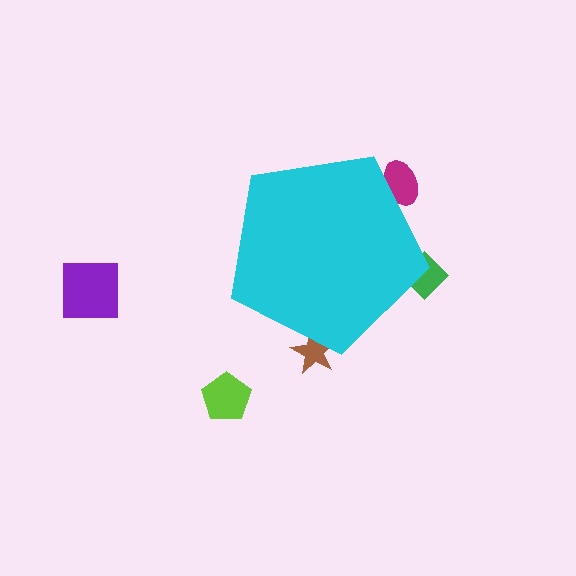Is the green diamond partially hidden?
Yes, the green diamond is partially hidden behind the cyan pentagon.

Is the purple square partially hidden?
No, the purple square is fully visible.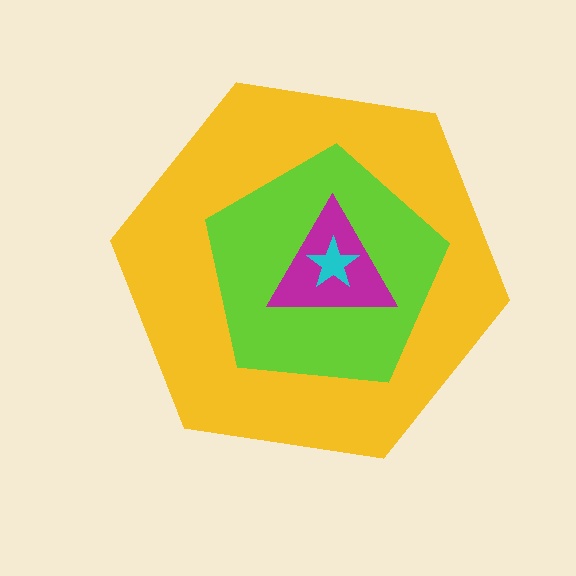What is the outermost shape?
The yellow hexagon.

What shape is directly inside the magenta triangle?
The cyan star.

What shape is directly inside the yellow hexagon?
The lime pentagon.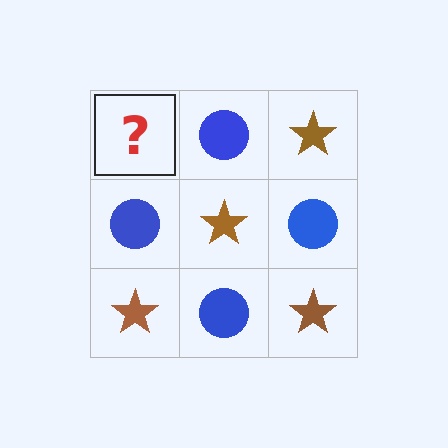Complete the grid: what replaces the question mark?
The question mark should be replaced with a brown star.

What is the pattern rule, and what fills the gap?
The rule is that it alternates brown star and blue circle in a checkerboard pattern. The gap should be filled with a brown star.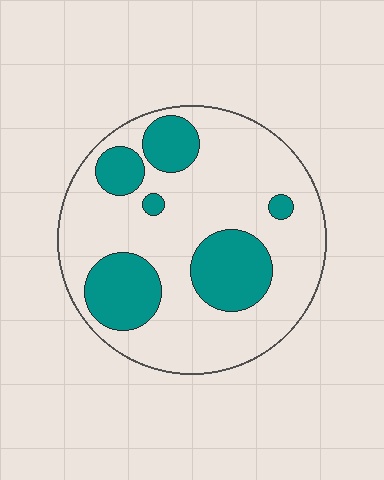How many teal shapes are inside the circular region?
6.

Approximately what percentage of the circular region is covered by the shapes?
Approximately 30%.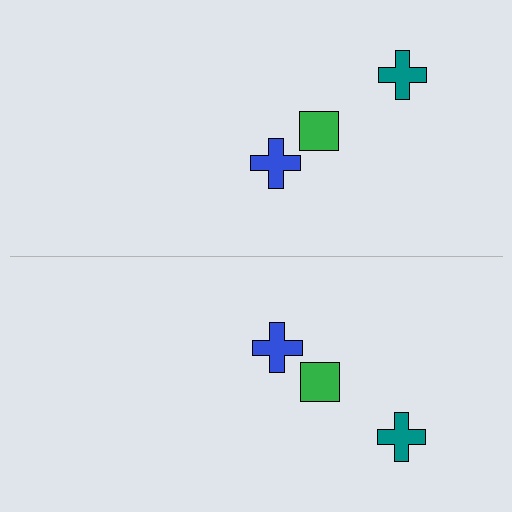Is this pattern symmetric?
Yes, this pattern has bilateral (reflection) symmetry.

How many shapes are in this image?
There are 6 shapes in this image.